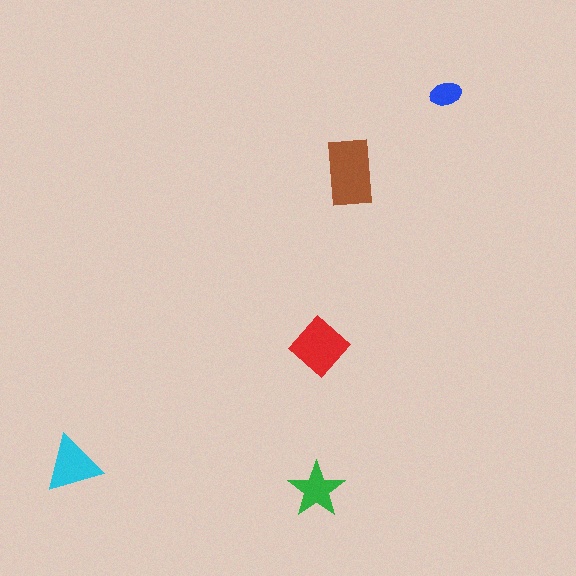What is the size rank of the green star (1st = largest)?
4th.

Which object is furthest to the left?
The cyan triangle is leftmost.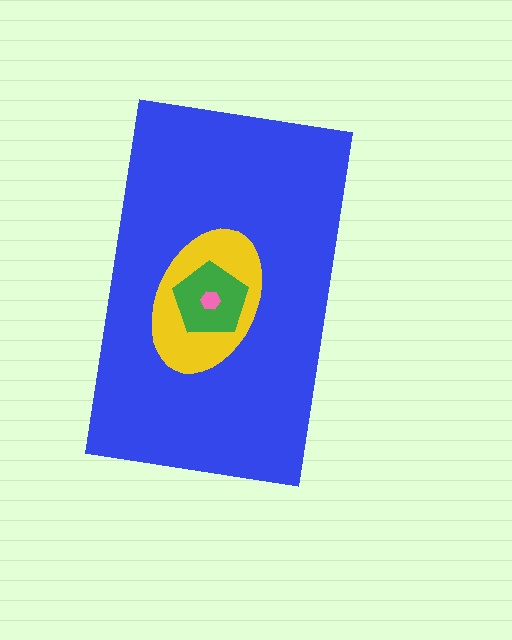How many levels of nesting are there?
4.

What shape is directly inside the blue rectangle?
The yellow ellipse.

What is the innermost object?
The pink hexagon.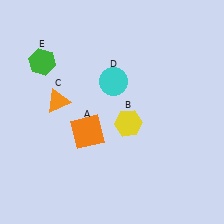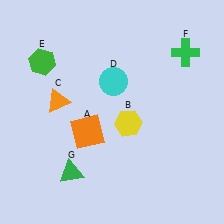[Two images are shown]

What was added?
A green cross (F), a green triangle (G) were added in Image 2.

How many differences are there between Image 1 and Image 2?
There are 2 differences between the two images.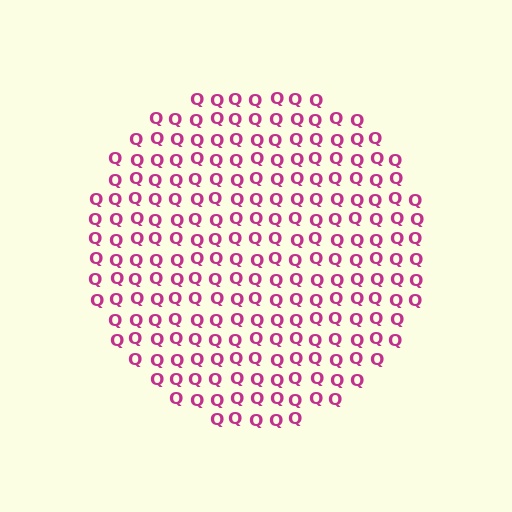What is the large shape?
The large shape is a circle.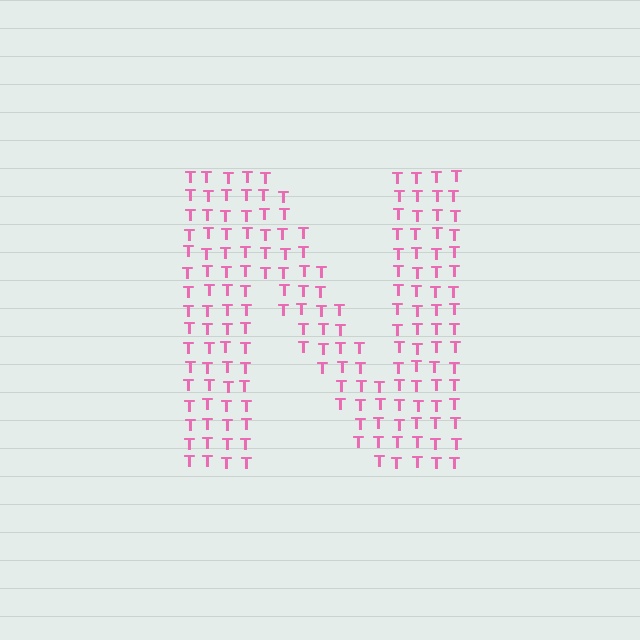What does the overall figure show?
The overall figure shows the letter N.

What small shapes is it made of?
It is made of small letter T's.